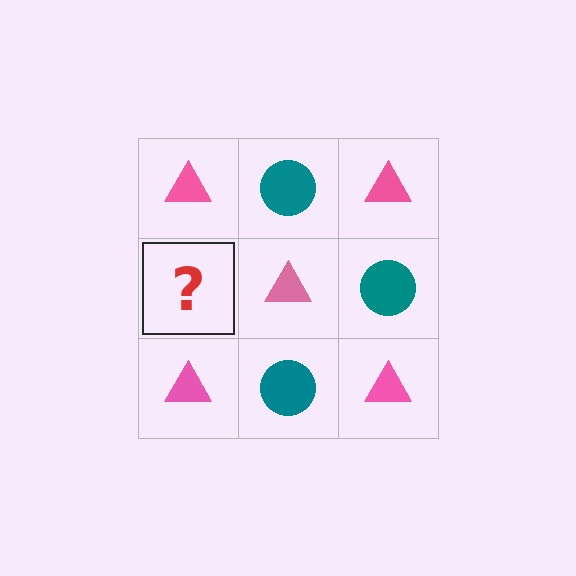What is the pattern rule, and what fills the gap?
The rule is that it alternates pink triangle and teal circle in a checkerboard pattern. The gap should be filled with a teal circle.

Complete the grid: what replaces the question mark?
The question mark should be replaced with a teal circle.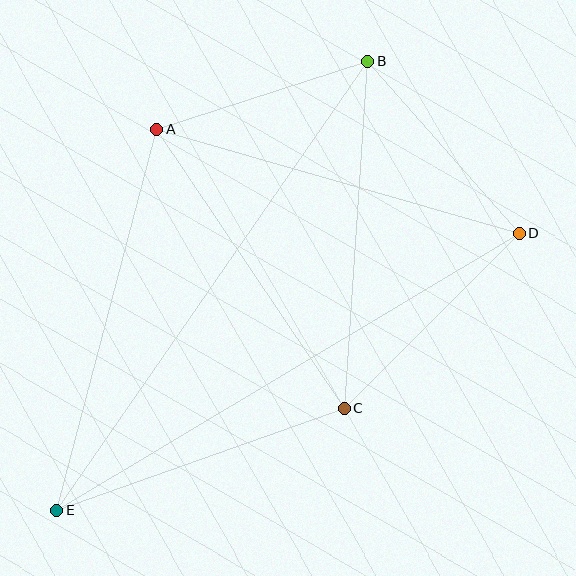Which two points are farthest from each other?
Points B and E are farthest from each other.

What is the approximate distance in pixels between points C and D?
The distance between C and D is approximately 248 pixels.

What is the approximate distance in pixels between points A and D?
The distance between A and D is approximately 377 pixels.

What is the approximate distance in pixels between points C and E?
The distance between C and E is approximately 305 pixels.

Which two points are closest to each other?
Points A and B are closest to each other.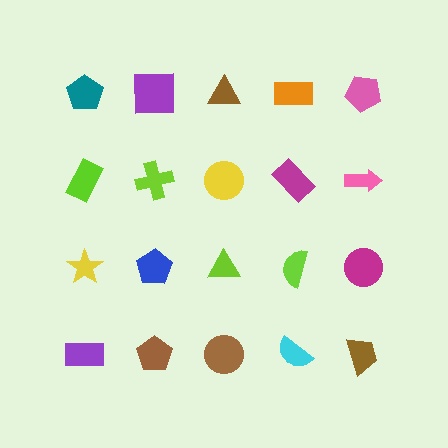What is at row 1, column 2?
A purple square.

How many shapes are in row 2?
5 shapes.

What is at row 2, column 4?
A magenta rectangle.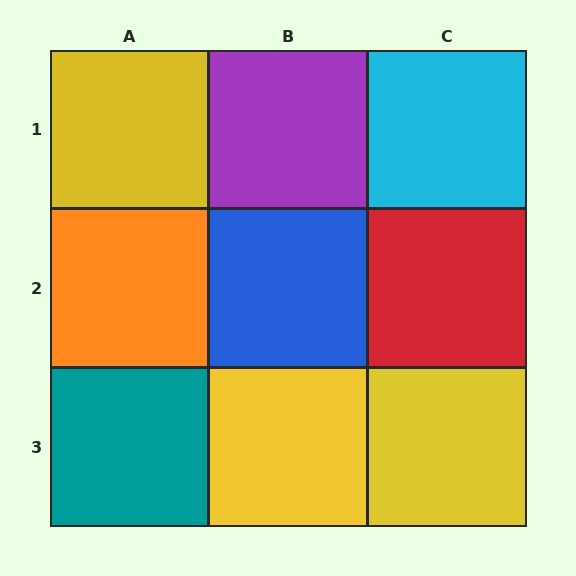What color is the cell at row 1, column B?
Purple.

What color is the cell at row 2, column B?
Blue.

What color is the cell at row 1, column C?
Cyan.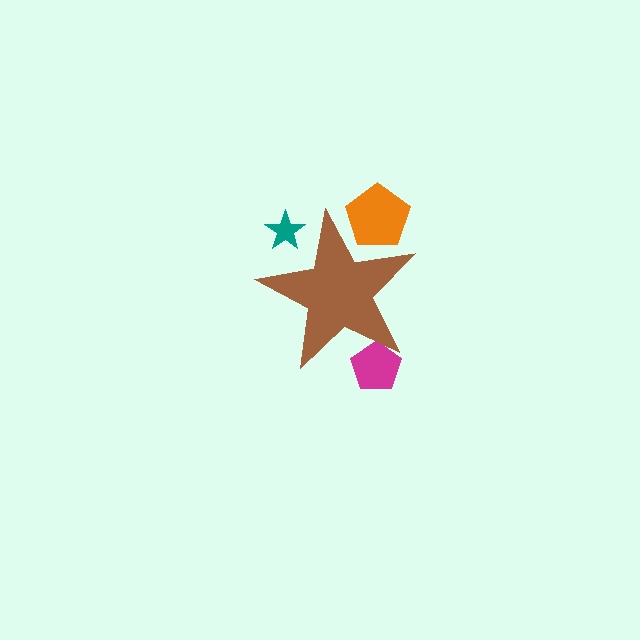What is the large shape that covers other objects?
A brown star.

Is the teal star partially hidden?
Yes, the teal star is partially hidden behind the brown star.